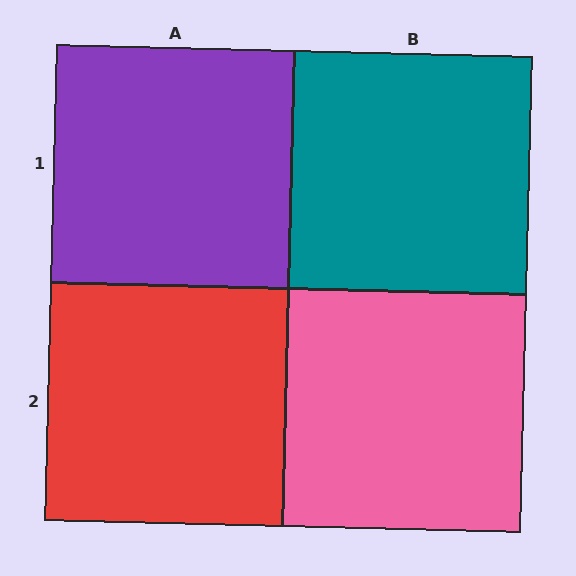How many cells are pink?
1 cell is pink.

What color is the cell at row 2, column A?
Red.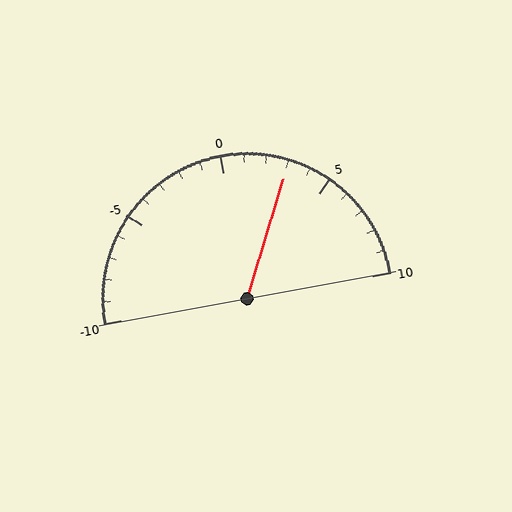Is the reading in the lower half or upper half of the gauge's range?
The reading is in the upper half of the range (-10 to 10).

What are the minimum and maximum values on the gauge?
The gauge ranges from -10 to 10.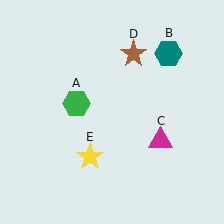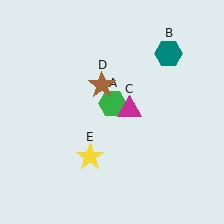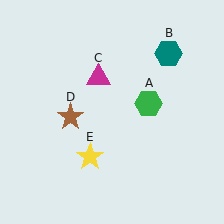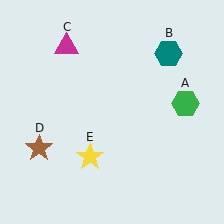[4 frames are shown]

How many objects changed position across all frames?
3 objects changed position: green hexagon (object A), magenta triangle (object C), brown star (object D).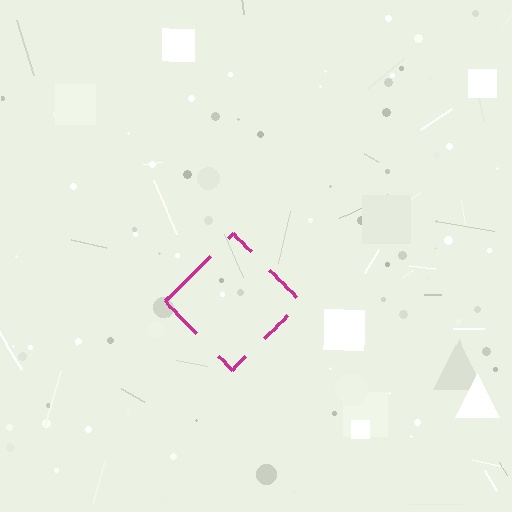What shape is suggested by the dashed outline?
The dashed outline suggests a diamond.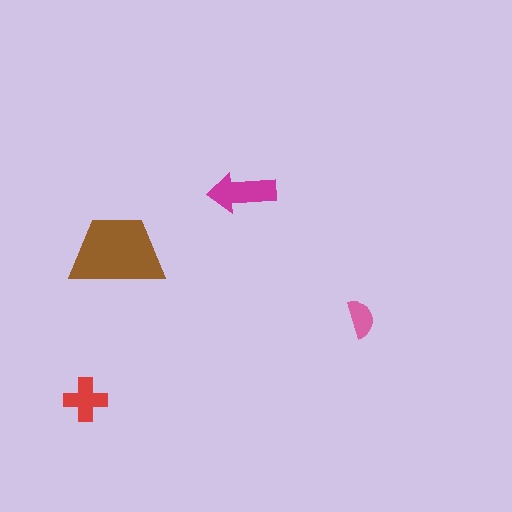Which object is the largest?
The brown trapezoid.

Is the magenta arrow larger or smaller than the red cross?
Larger.